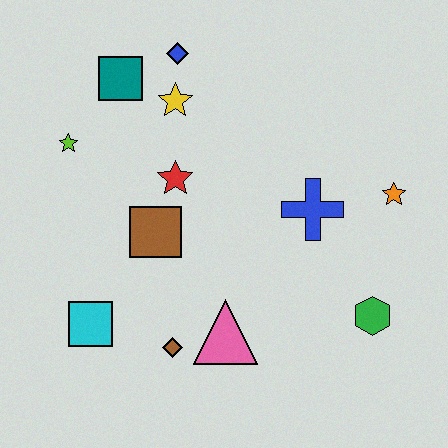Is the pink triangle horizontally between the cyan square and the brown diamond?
No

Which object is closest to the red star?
The brown square is closest to the red star.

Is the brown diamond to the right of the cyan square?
Yes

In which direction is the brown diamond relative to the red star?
The brown diamond is below the red star.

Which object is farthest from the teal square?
The green hexagon is farthest from the teal square.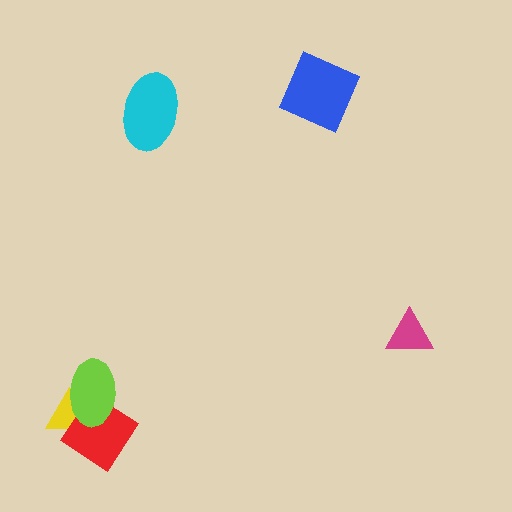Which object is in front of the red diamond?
The lime ellipse is in front of the red diamond.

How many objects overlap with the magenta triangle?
0 objects overlap with the magenta triangle.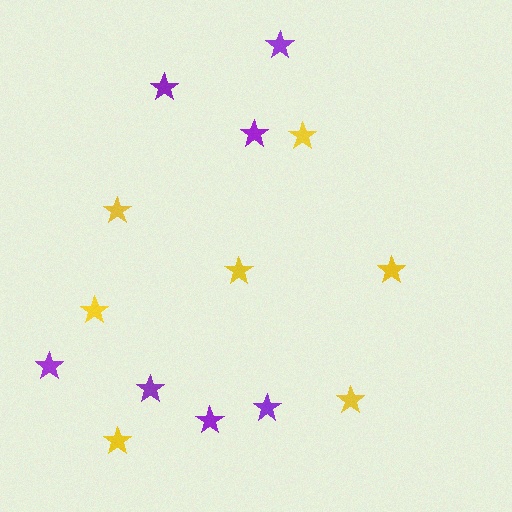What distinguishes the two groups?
There are 2 groups: one group of purple stars (7) and one group of yellow stars (7).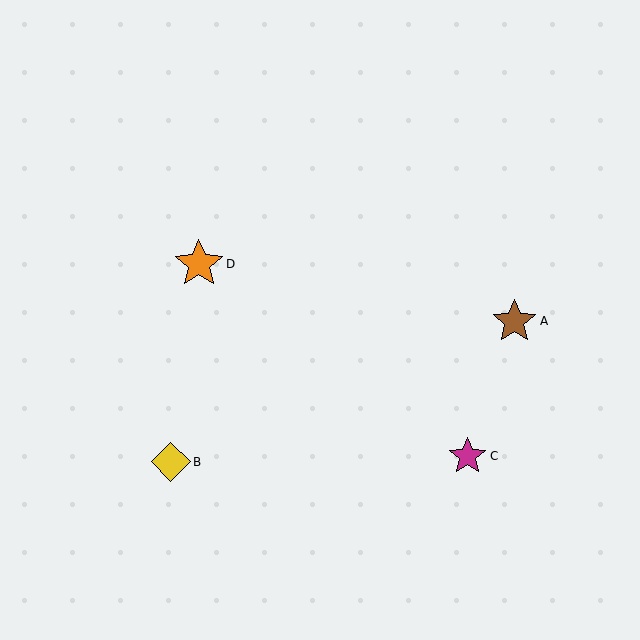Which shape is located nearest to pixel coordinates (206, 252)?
The orange star (labeled D) at (199, 264) is nearest to that location.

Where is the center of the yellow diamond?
The center of the yellow diamond is at (171, 462).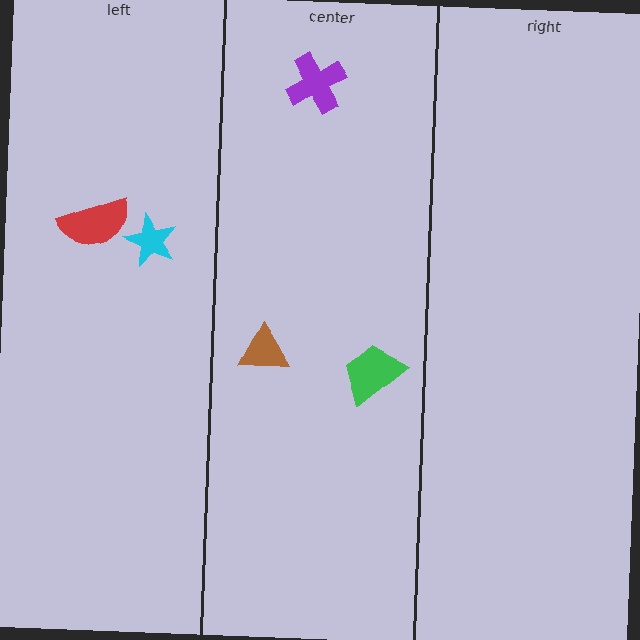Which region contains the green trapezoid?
The center region.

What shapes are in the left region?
The cyan star, the red semicircle.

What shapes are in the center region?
The purple cross, the brown triangle, the green trapezoid.